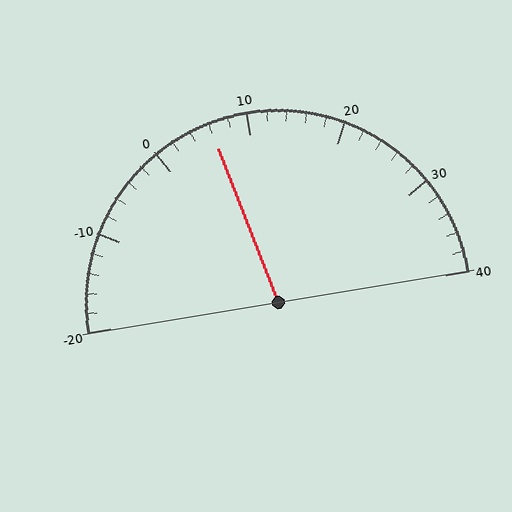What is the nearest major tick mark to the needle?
The nearest major tick mark is 10.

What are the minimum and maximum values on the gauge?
The gauge ranges from -20 to 40.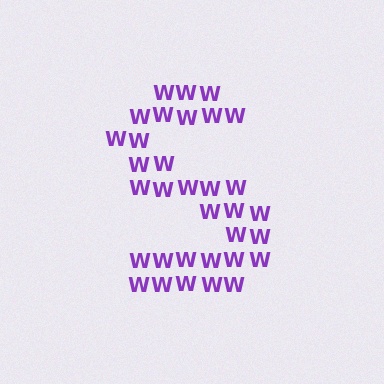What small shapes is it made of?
It is made of small letter W's.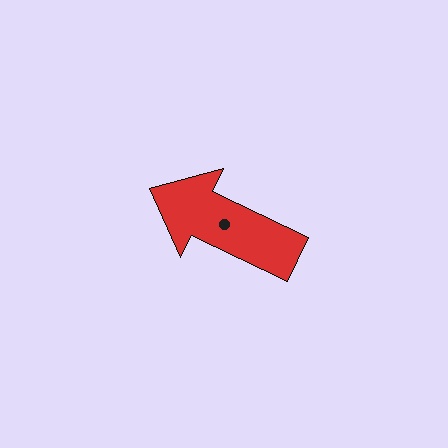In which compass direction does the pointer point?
Northwest.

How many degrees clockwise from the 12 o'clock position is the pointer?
Approximately 296 degrees.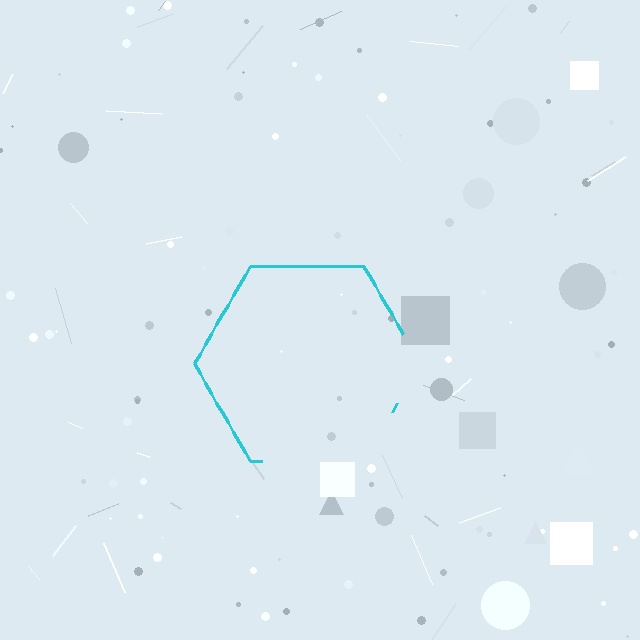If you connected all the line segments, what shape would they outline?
They would outline a hexagon.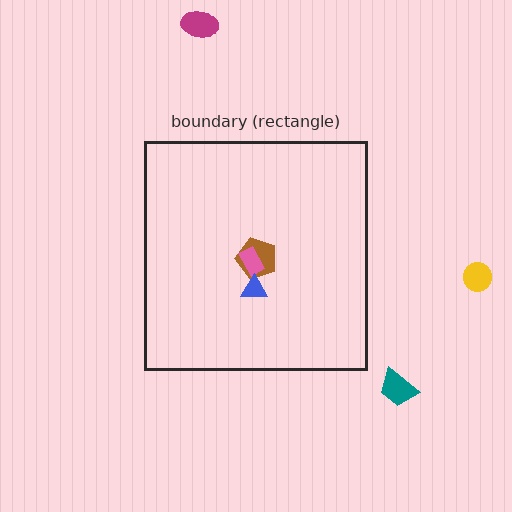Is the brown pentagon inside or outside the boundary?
Inside.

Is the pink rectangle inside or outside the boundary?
Inside.